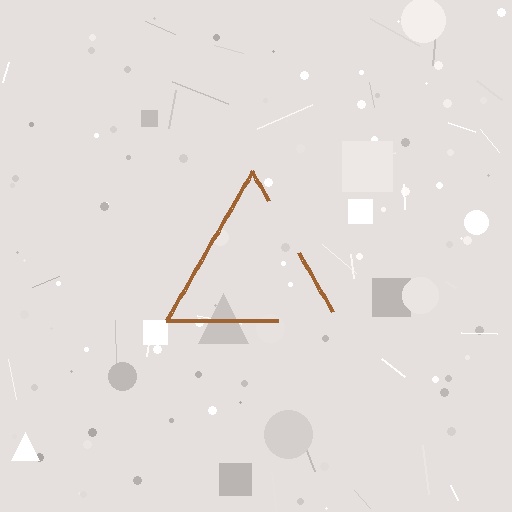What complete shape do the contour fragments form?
The contour fragments form a triangle.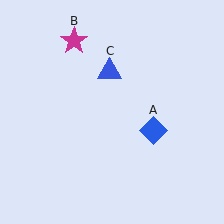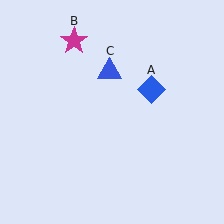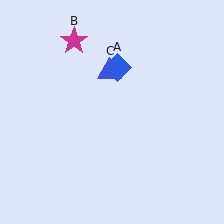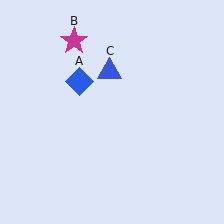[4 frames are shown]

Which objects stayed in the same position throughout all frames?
Magenta star (object B) and blue triangle (object C) remained stationary.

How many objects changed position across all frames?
1 object changed position: blue diamond (object A).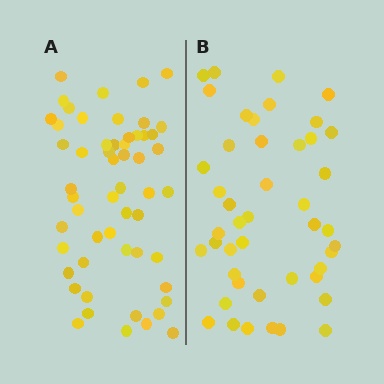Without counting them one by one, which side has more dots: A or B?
Region A (the left region) has more dots.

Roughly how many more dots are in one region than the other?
Region A has roughly 10 or so more dots than region B.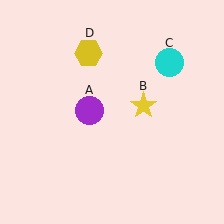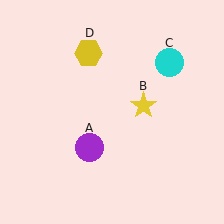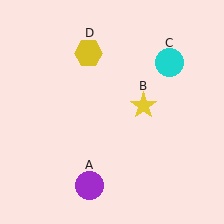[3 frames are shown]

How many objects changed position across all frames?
1 object changed position: purple circle (object A).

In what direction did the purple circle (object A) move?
The purple circle (object A) moved down.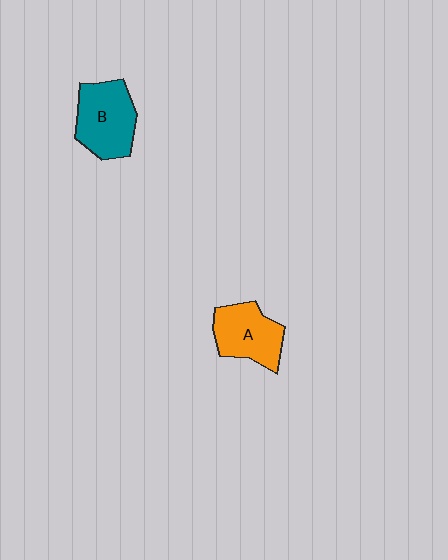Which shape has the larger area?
Shape B (teal).